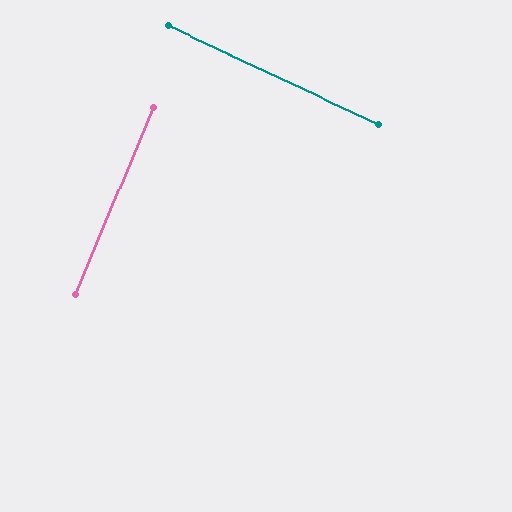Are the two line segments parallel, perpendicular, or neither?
Perpendicular — they meet at approximately 88°.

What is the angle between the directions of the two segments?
Approximately 88 degrees.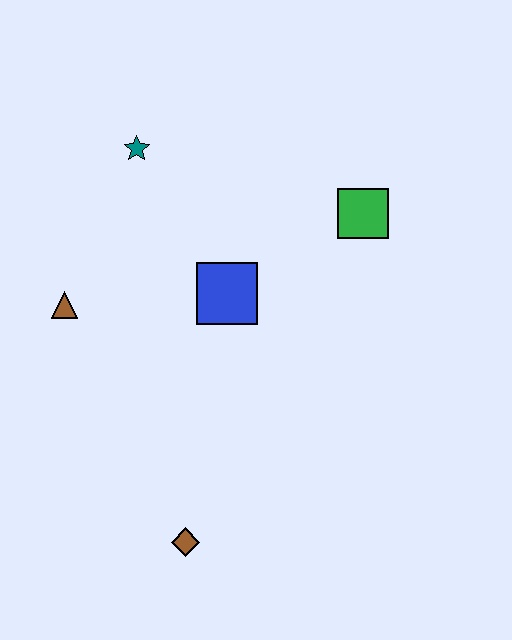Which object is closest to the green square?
The blue square is closest to the green square.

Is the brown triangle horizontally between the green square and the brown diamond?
No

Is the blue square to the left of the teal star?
No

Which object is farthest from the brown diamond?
The teal star is farthest from the brown diamond.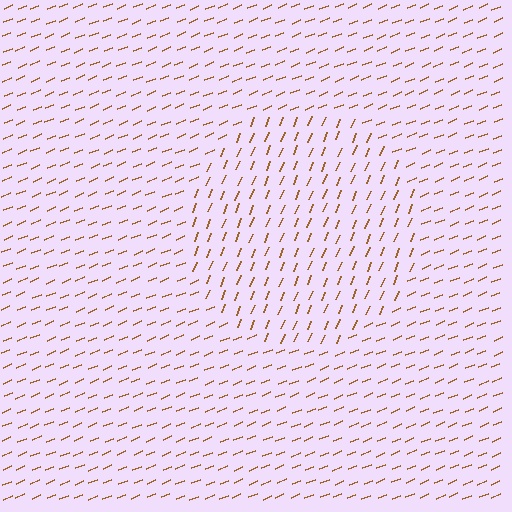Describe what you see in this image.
The image is filled with small brown line segments. A circle region in the image has lines oriented differently from the surrounding lines, creating a visible texture boundary.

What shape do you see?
I see a circle.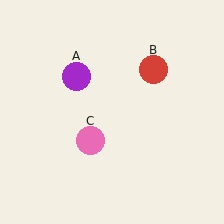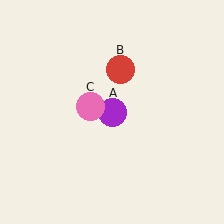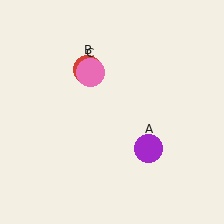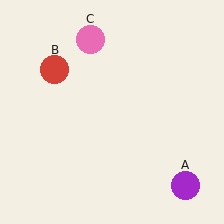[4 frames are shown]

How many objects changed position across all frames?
3 objects changed position: purple circle (object A), red circle (object B), pink circle (object C).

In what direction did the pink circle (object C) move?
The pink circle (object C) moved up.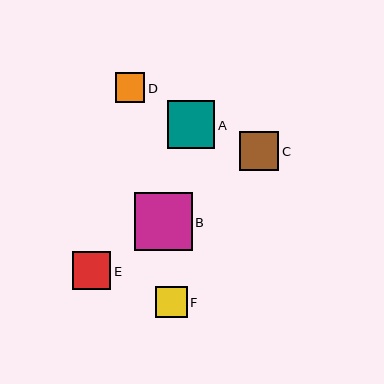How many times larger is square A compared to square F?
Square A is approximately 1.5 times the size of square F.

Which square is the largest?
Square B is the largest with a size of approximately 57 pixels.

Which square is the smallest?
Square D is the smallest with a size of approximately 29 pixels.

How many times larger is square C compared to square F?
Square C is approximately 1.2 times the size of square F.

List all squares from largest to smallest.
From largest to smallest: B, A, C, E, F, D.